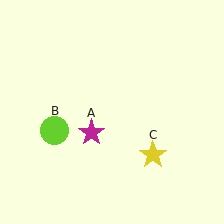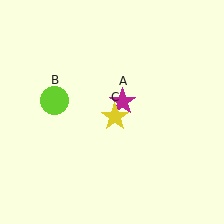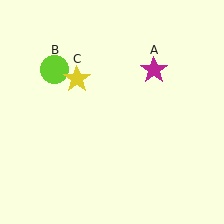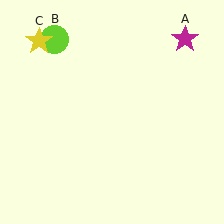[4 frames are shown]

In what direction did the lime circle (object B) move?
The lime circle (object B) moved up.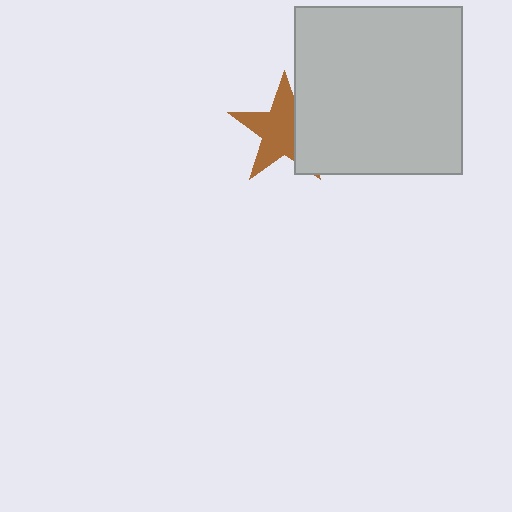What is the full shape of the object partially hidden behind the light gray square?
The partially hidden object is a brown star.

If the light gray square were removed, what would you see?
You would see the complete brown star.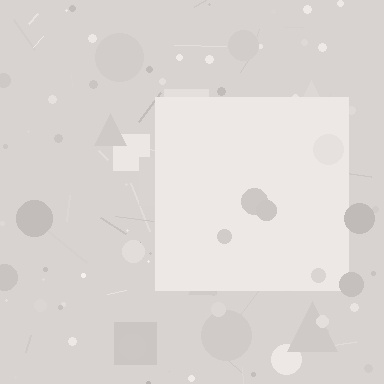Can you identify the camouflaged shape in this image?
The camouflaged shape is a square.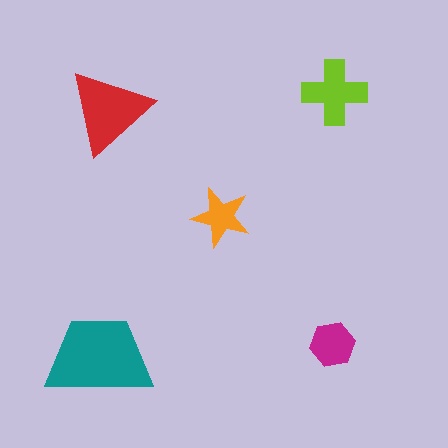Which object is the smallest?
The orange star.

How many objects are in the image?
There are 5 objects in the image.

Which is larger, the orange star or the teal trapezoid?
The teal trapezoid.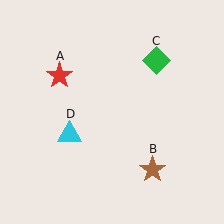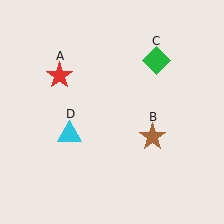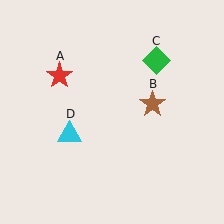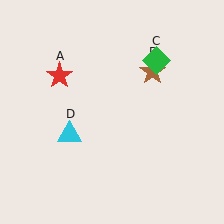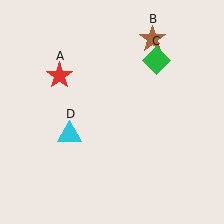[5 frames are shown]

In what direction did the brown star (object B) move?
The brown star (object B) moved up.